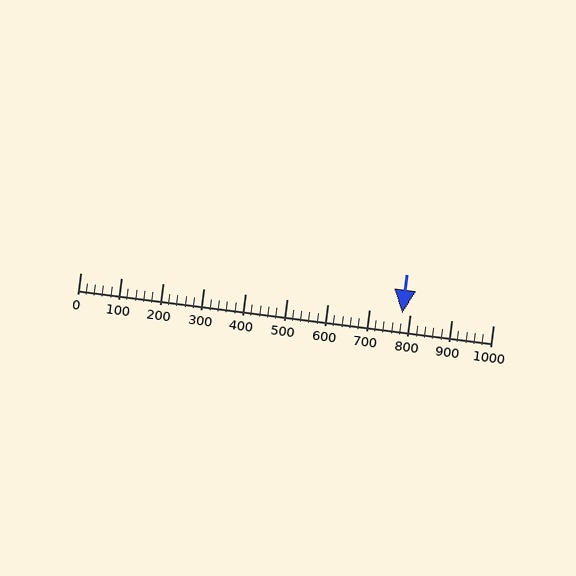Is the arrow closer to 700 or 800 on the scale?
The arrow is closer to 800.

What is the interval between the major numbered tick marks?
The major tick marks are spaced 100 units apart.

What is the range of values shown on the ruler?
The ruler shows values from 0 to 1000.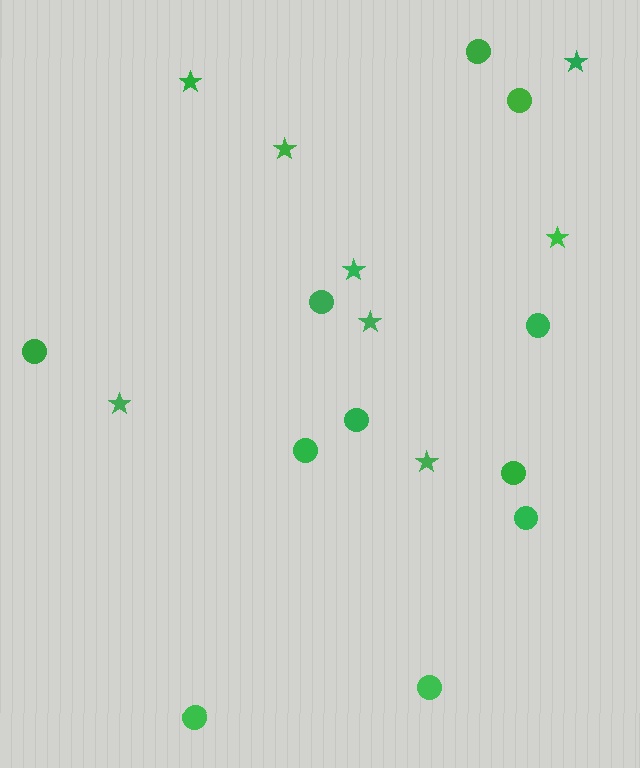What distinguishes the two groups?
There are 2 groups: one group of stars (8) and one group of circles (11).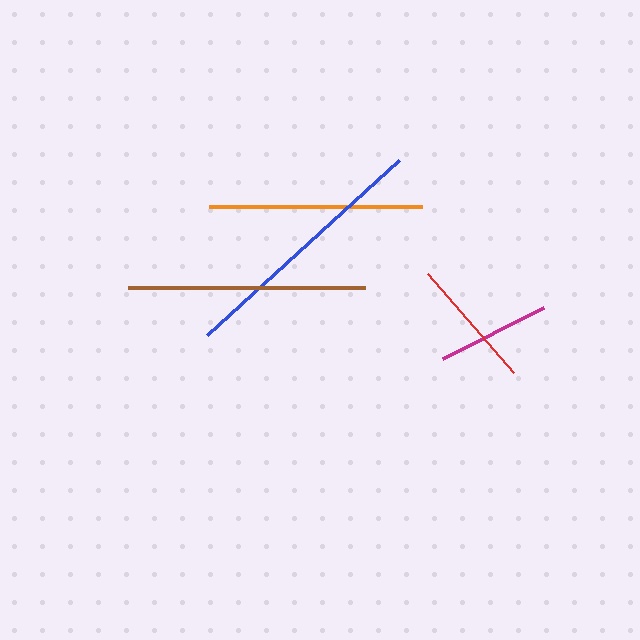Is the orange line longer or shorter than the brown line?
The brown line is longer than the orange line.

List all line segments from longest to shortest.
From longest to shortest: blue, brown, orange, red, magenta.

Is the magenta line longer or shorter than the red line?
The red line is longer than the magenta line.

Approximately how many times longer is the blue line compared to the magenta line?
The blue line is approximately 2.3 times the length of the magenta line.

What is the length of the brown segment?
The brown segment is approximately 237 pixels long.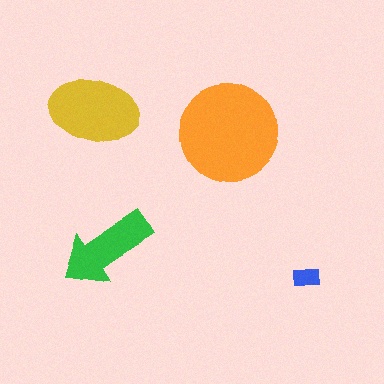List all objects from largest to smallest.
The orange circle, the yellow ellipse, the green arrow, the blue rectangle.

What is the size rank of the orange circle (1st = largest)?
1st.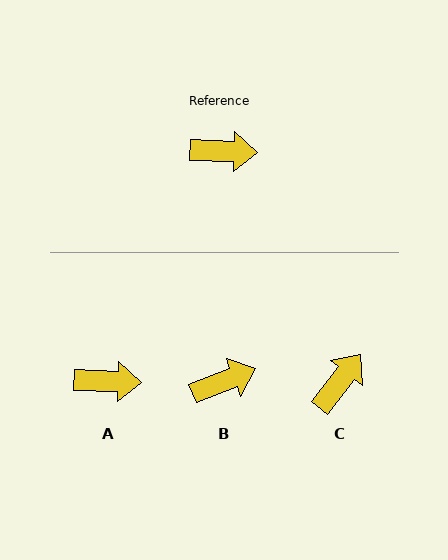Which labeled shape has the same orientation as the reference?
A.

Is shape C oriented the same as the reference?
No, it is off by about 54 degrees.